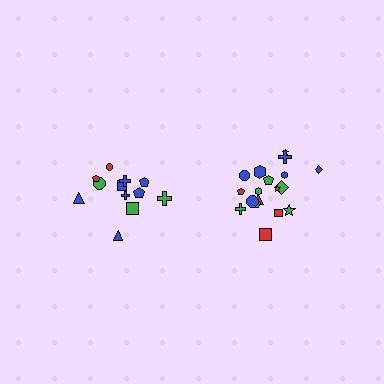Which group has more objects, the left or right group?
The right group.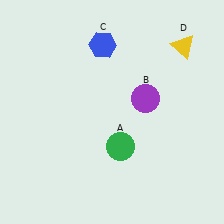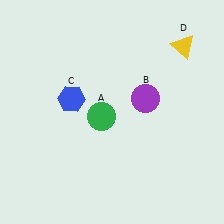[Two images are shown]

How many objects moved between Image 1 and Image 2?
2 objects moved between the two images.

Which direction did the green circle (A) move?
The green circle (A) moved up.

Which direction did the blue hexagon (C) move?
The blue hexagon (C) moved down.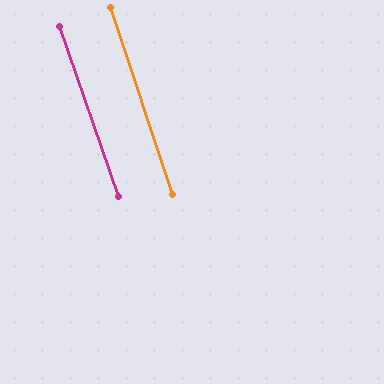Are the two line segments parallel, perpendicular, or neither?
Parallel — their directions differ by only 0.8°.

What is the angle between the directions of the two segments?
Approximately 1 degree.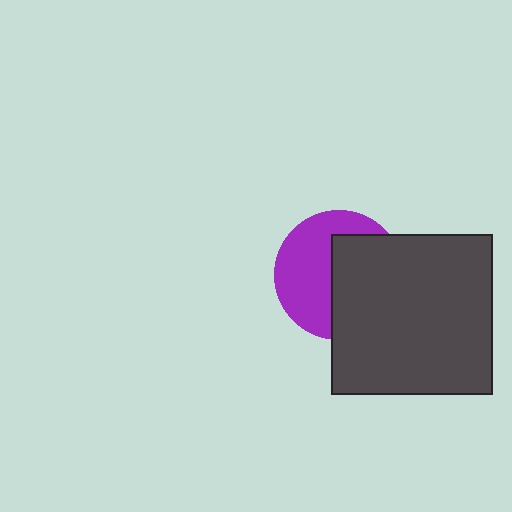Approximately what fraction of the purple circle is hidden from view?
Roughly 50% of the purple circle is hidden behind the dark gray square.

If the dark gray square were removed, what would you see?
You would see the complete purple circle.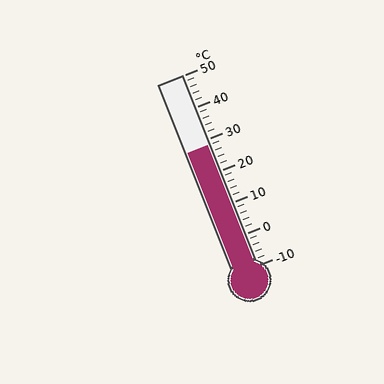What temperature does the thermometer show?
The thermometer shows approximately 28°C.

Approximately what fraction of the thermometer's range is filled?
The thermometer is filled to approximately 65% of its range.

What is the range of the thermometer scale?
The thermometer scale ranges from -10°C to 50°C.